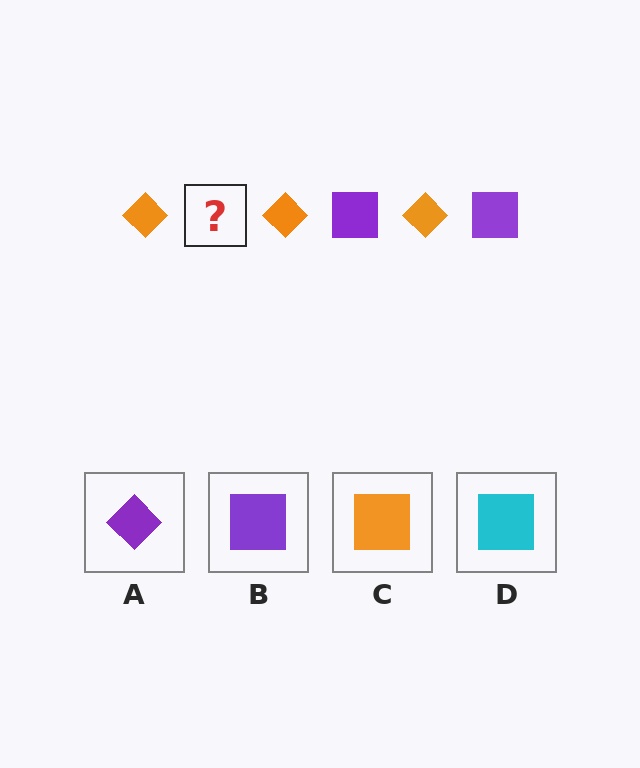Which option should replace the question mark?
Option B.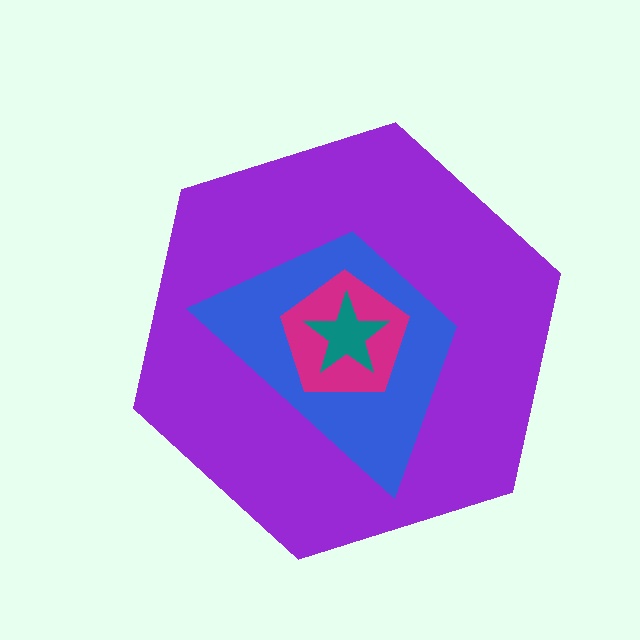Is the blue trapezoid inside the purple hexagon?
Yes.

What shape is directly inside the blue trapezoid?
The magenta pentagon.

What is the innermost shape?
The teal star.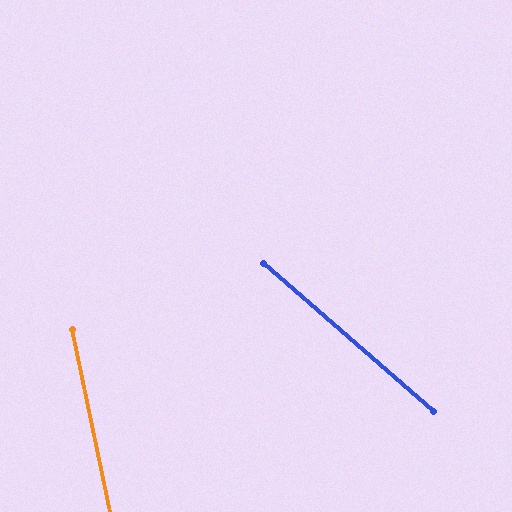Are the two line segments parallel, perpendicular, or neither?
Neither parallel nor perpendicular — they differ by about 37°.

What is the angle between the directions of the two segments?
Approximately 37 degrees.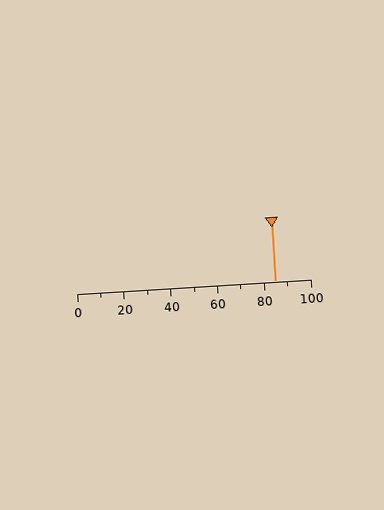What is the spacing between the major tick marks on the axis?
The major ticks are spaced 20 apart.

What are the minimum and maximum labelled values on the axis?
The axis runs from 0 to 100.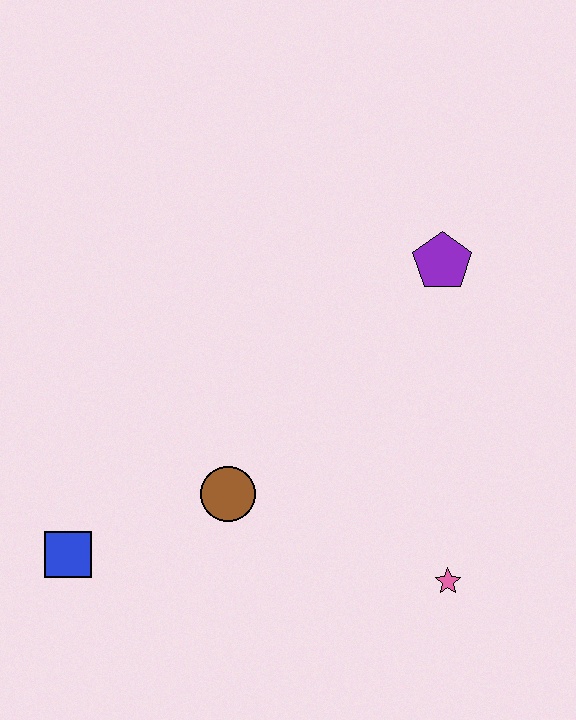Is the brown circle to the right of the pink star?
No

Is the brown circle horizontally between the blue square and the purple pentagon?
Yes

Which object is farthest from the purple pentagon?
The blue square is farthest from the purple pentagon.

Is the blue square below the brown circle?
Yes